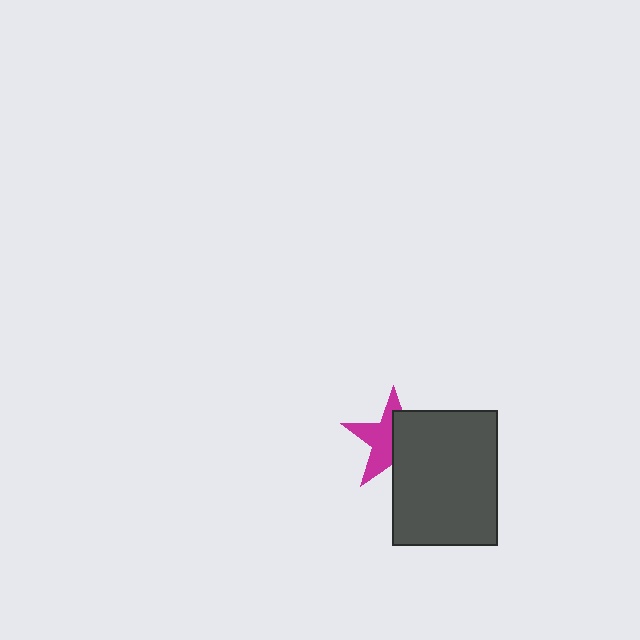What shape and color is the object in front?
The object in front is a dark gray rectangle.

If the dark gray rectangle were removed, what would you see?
You would see the complete magenta star.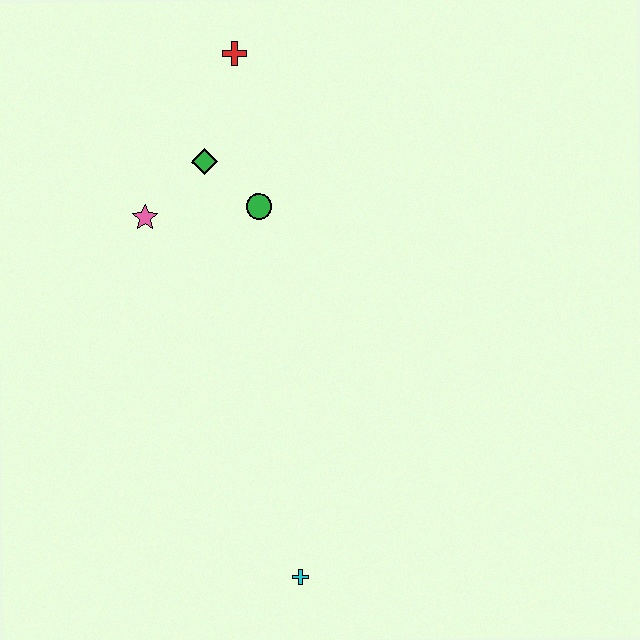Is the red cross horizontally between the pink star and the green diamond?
No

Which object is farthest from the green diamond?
The cyan cross is farthest from the green diamond.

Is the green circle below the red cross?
Yes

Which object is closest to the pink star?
The green diamond is closest to the pink star.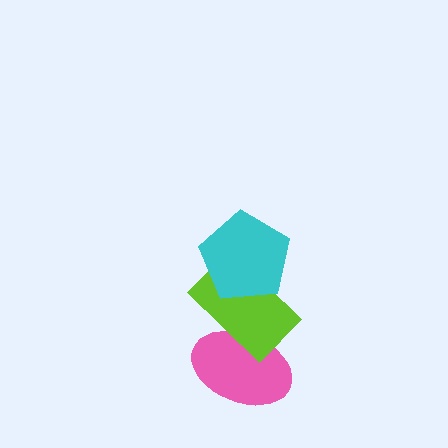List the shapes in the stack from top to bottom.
From top to bottom: the cyan pentagon, the lime rectangle, the pink ellipse.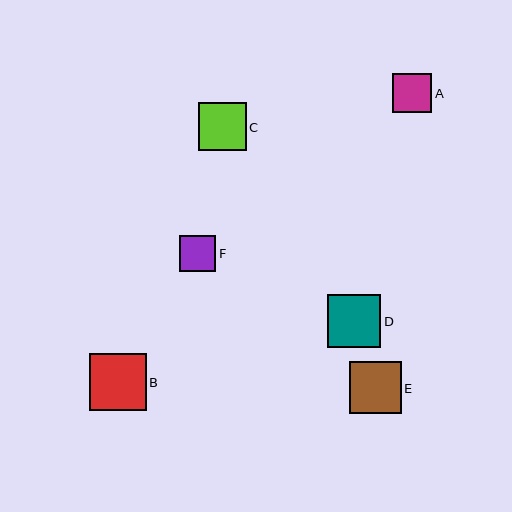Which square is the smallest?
Square F is the smallest with a size of approximately 36 pixels.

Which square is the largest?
Square B is the largest with a size of approximately 57 pixels.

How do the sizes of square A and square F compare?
Square A and square F are approximately the same size.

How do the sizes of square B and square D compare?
Square B and square D are approximately the same size.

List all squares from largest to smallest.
From largest to smallest: B, D, E, C, A, F.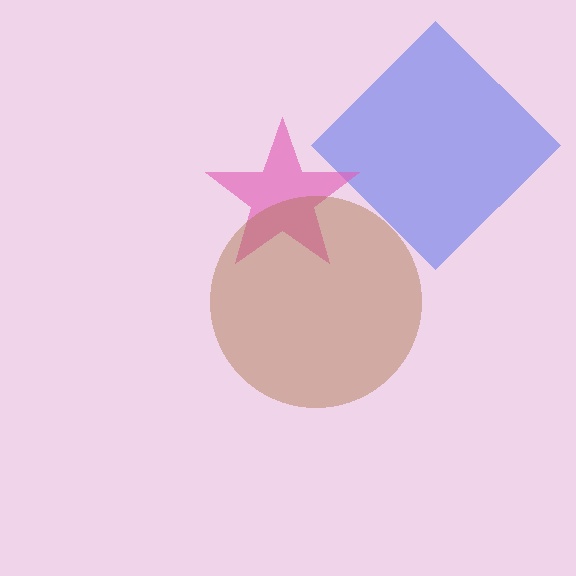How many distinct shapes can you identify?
There are 3 distinct shapes: a blue diamond, a pink star, a brown circle.